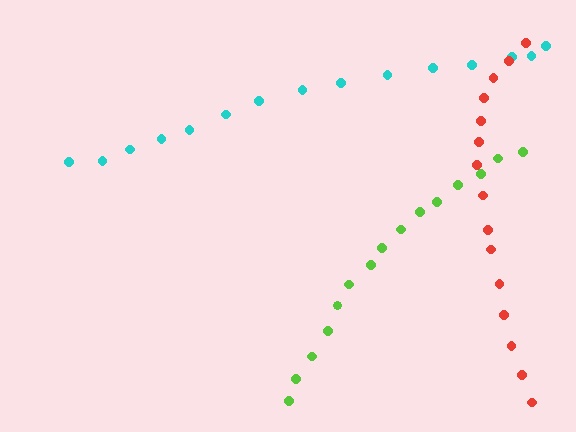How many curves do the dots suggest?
There are 3 distinct paths.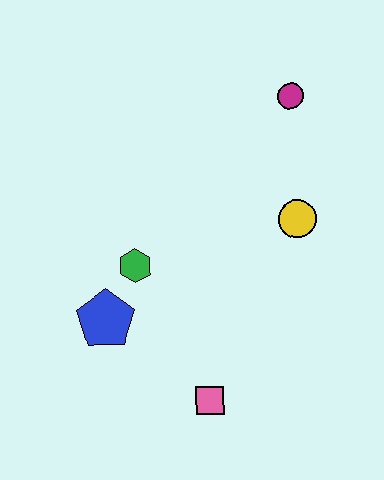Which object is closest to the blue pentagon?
The green hexagon is closest to the blue pentagon.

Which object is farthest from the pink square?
The magenta circle is farthest from the pink square.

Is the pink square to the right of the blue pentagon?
Yes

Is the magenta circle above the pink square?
Yes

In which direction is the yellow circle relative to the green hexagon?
The yellow circle is to the right of the green hexagon.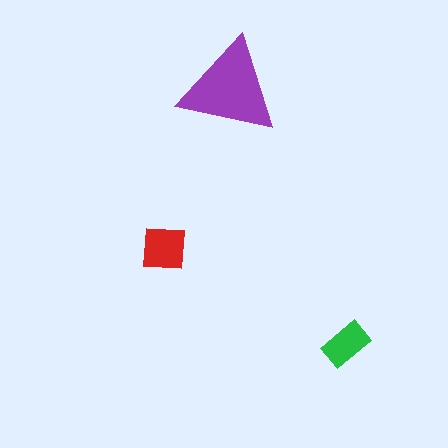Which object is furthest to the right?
The green rectangle is rightmost.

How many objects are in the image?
There are 3 objects in the image.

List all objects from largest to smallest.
The purple triangle, the red square, the green rectangle.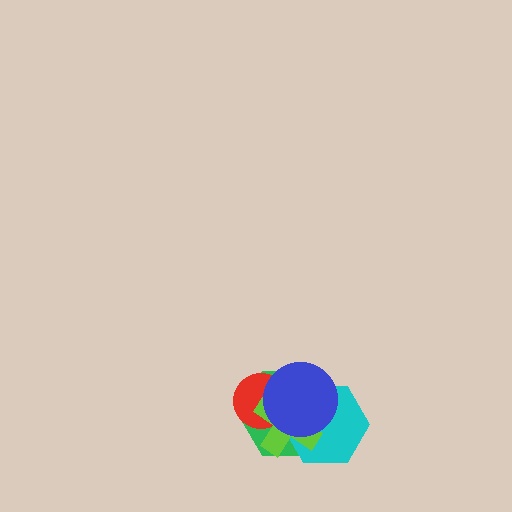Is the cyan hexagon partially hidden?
Yes, it is partially covered by another shape.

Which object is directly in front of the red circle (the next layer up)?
The lime cross is directly in front of the red circle.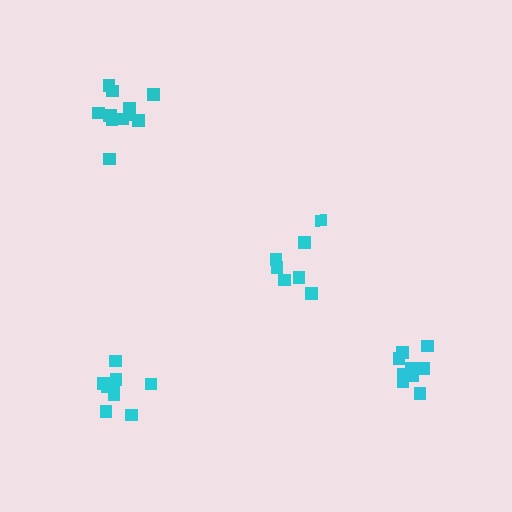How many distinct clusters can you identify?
There are 4 distinct clusters.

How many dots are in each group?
Group 1: 10 dots, Group 2: 12 dots, Group 3: 7 dots, Group 4: 9 dots (38 total).